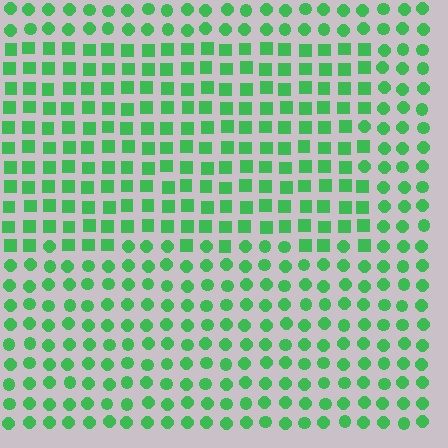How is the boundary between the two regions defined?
The boundary is defined by a change in element shape: squares inside vs. circles outside. All elements share the same color and spacing.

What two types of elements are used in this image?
The image uses squares inside the rectangle region and circles outside it.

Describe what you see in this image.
The image is filled with small green elements arranged in a uniform grid. A rectangle-shaped region contains squares, while the surrounding area contains circles. The boundary is defined purely by the change in element shape.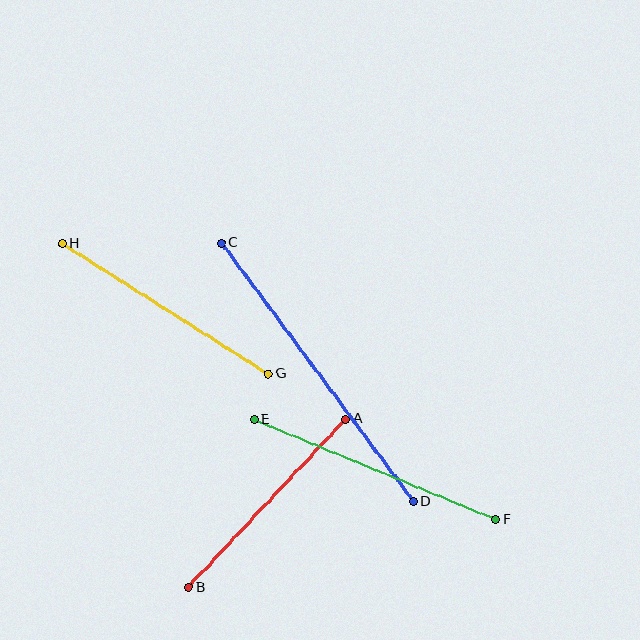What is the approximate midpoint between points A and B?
The midpoint is at approximately (267, 503) pixels.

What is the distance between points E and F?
The distance is approximately 261 pixels.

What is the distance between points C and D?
The distance is approximately 322 pixels.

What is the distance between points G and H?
The distance is approximately 244 pixels.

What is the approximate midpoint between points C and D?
The midpoint is at approximately (317, 372) pixels.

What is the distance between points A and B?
The distance is approximately 230 pixels.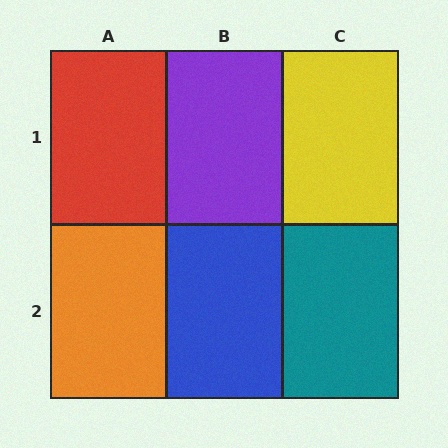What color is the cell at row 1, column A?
Red.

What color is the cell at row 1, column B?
Purple.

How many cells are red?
1 cell is red.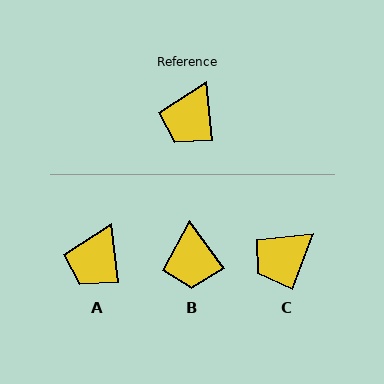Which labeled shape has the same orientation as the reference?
A.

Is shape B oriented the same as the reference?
No, it is off by about 30 degrees.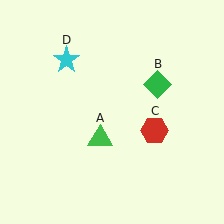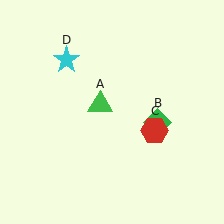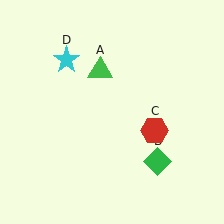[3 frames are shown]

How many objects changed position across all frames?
2 objects changed position: green triangle (object A), green diamond (object B).